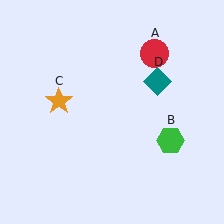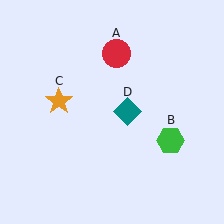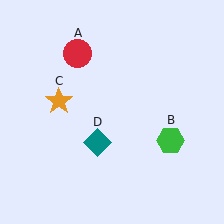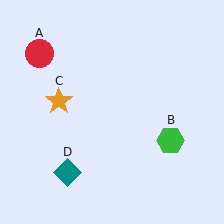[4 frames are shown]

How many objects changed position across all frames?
2 objects changed position: red circle (object A), teal diamond (object D).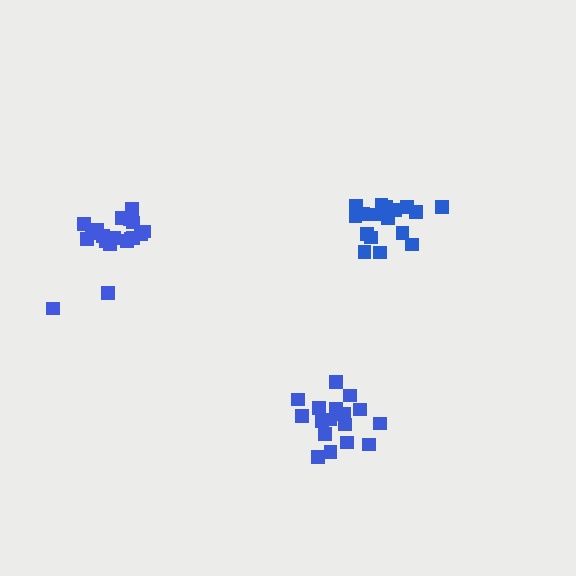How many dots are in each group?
Group 1: 17 dots, Group 2: 17 dots, Group 3: 19 dots (53 total).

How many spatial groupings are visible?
There are 3 spatial groupings.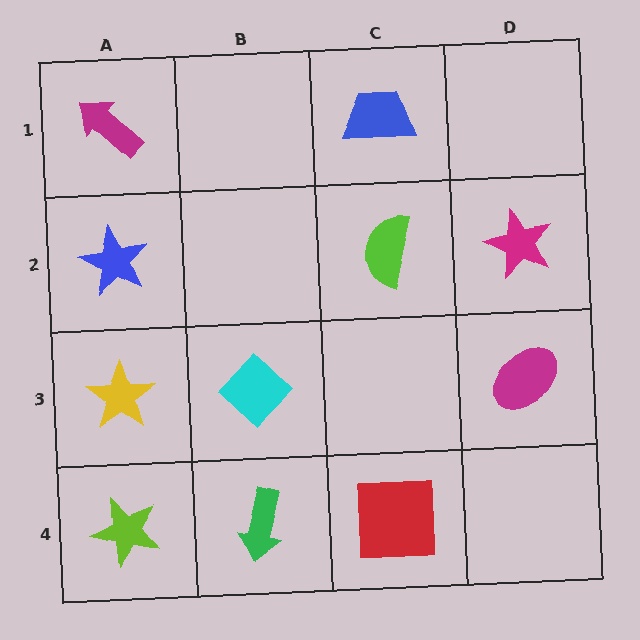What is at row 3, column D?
A magenta ellipse.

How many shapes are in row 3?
3 shapes.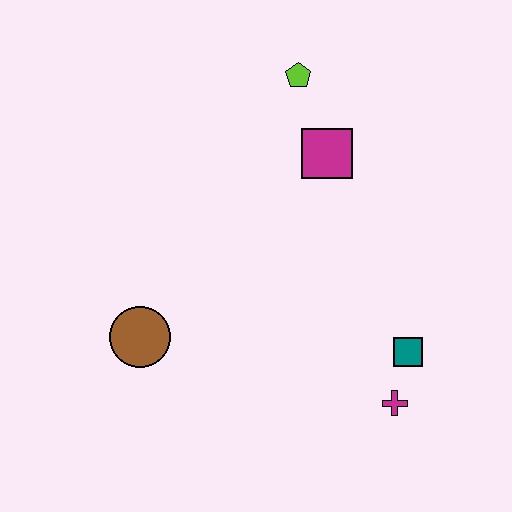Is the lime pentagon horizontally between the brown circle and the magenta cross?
Yes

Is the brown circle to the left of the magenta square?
Yes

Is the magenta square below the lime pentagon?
Yes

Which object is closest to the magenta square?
The lime pentagon is closest to the magenta square.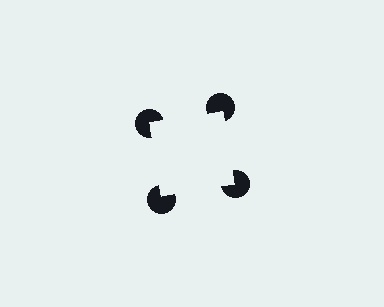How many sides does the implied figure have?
4 sides.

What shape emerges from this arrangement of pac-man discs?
An illusory square — its edges are inferred from the aligned wedge cuts in the pac-man discs, not physically drawn.